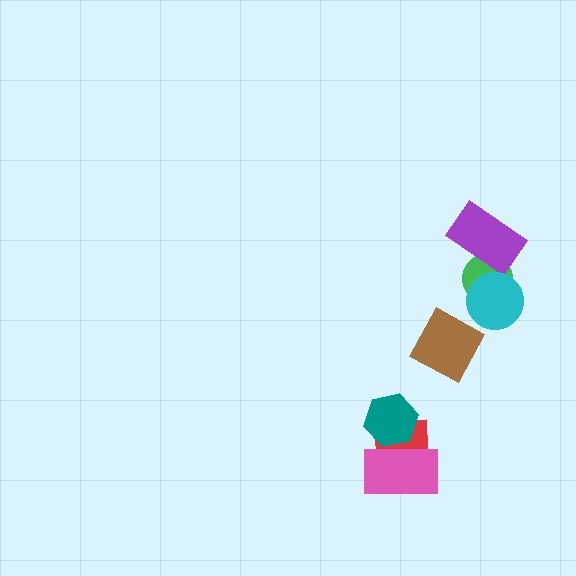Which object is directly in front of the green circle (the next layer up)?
The purple rectangle is directly in front of the green circle.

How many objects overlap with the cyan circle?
1 object overlaps with the cyan circle.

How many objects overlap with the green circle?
2 objects overlap with the green circle.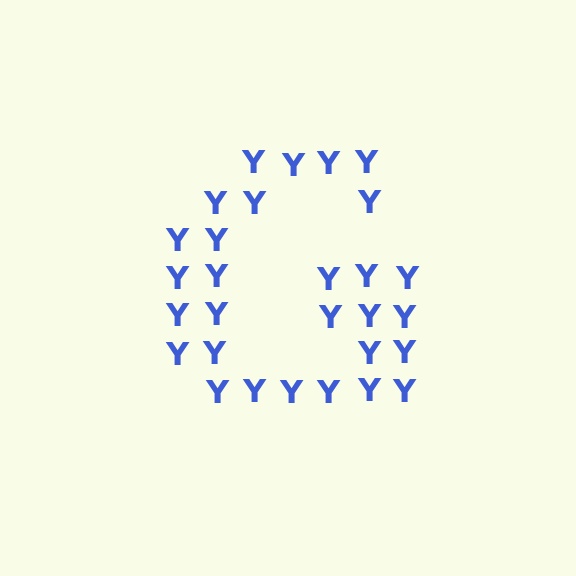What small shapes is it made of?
It is made of small letter Y's.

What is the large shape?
The large shape is the letter G.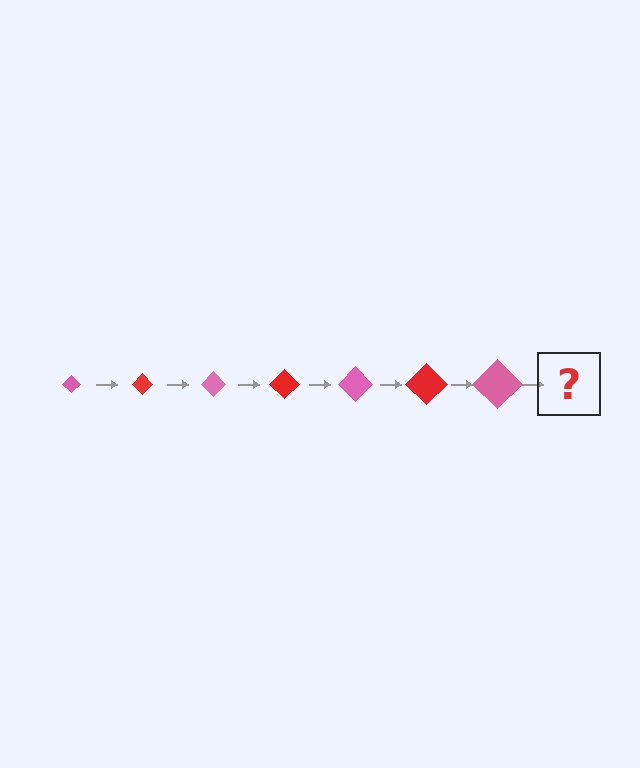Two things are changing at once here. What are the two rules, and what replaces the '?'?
The two rules are that the diamond grows larger each step and the color cycles through pink and red. The '?' should be a red diamond, larger than the previous one.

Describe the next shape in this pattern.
It should be a red diamond, larger than the previous one.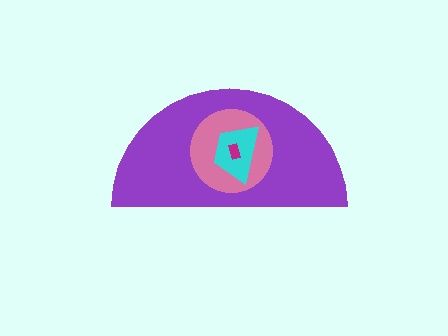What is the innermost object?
The magenta rectangle.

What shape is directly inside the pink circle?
The cyan trapezoid.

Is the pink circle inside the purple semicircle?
Yes.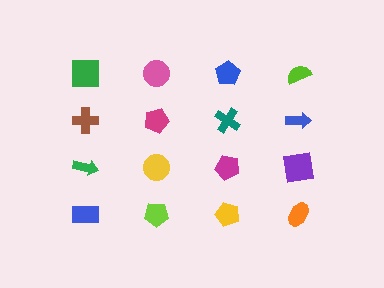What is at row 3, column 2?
A yellow circle.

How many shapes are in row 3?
4 shapes.